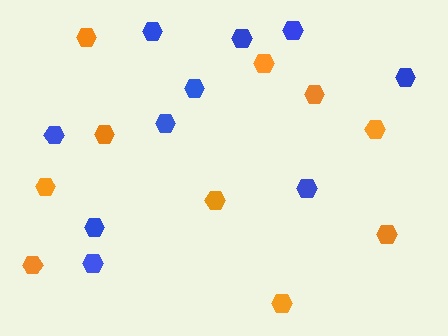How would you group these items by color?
There are 2 groups: one group of blue hexagons (10) and one group of orange hexagons (10).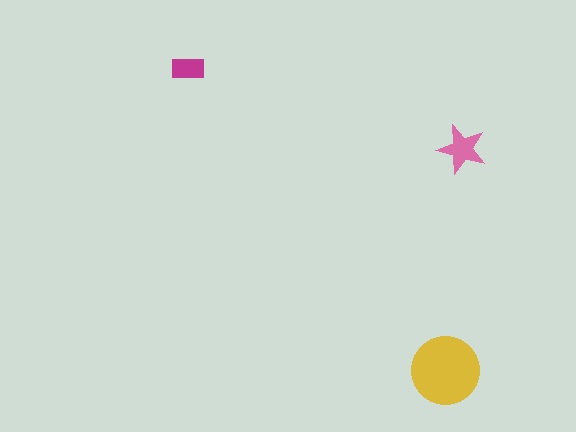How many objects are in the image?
There are 3 objects in the image.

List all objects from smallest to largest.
The magenta rectangle, the pink star, the yellow circle.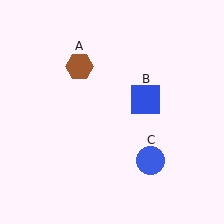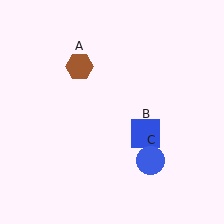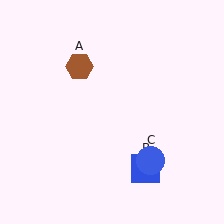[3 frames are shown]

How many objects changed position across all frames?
1 object changed position: blue square (object B).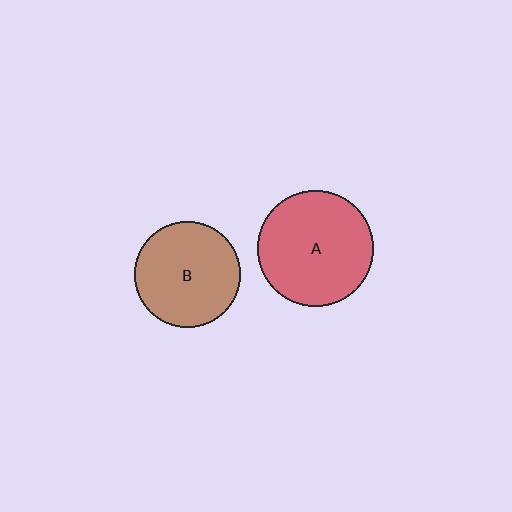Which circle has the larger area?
Circle A (red).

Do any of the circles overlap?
No, none of the circles overlap.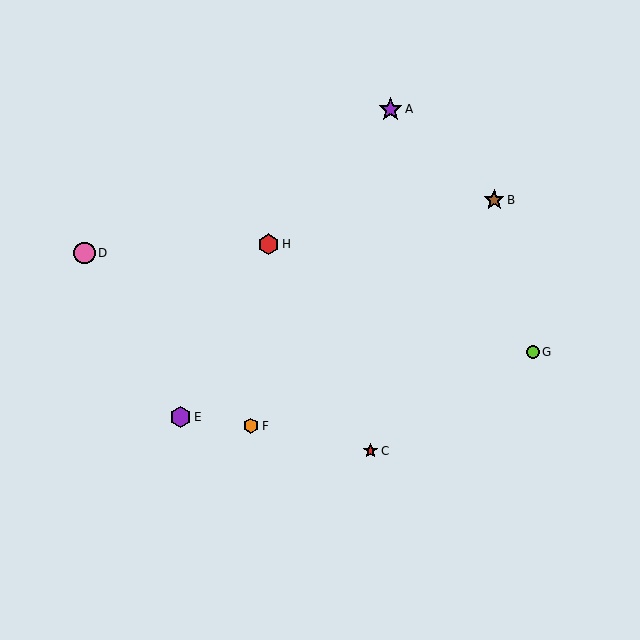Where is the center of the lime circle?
The center of the lime circle is at (533, 352).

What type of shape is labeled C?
Shape C is a red star.